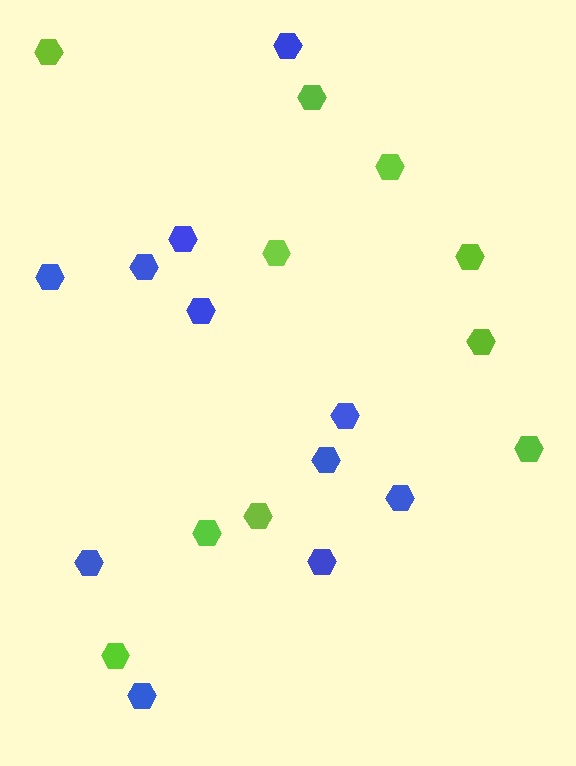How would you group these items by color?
There are 2 groups: one group of blue hexagons (11) and one group of lime hexagons (10).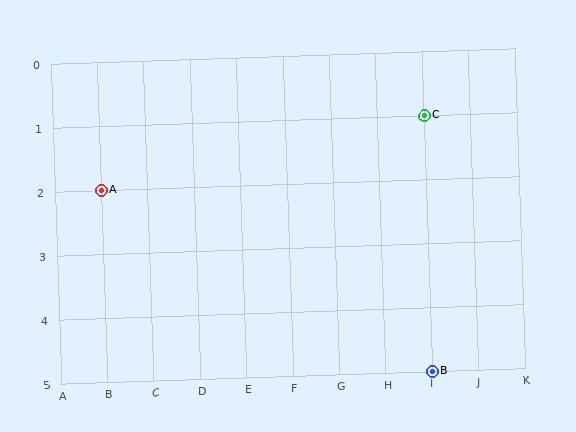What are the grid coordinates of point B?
Point B is at grid coordinates (I, 5).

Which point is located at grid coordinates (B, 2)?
Point A is at (B, 2).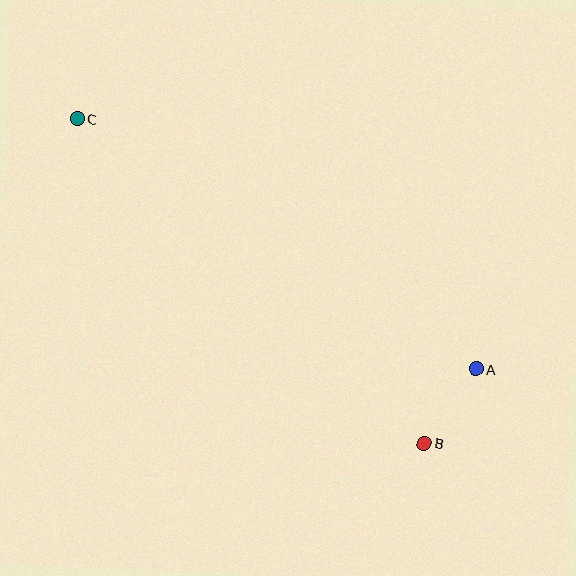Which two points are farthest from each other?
Points B and C are farthest from each other.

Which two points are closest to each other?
Points A and B are closest to each other.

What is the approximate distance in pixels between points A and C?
The distance between A and C is approximately 471 pixels.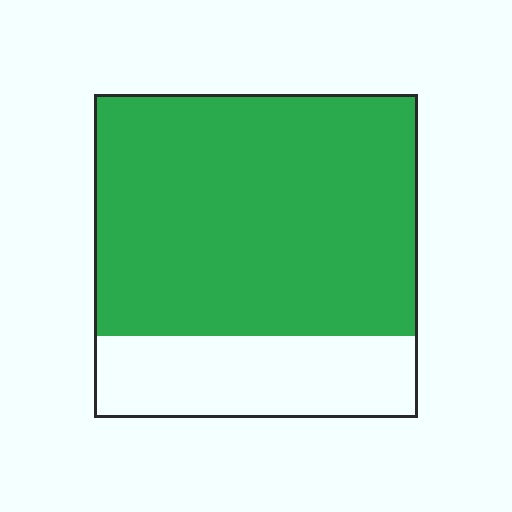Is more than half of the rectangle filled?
Yes.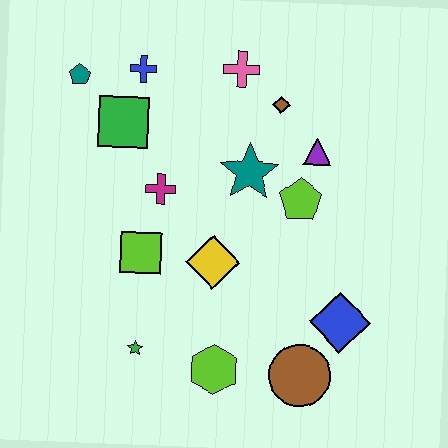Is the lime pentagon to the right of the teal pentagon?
Yes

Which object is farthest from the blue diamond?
The teal pentagon is farthest from the blue diamond.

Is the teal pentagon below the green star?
No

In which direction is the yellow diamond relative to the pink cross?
The yellow diamond is below the pink cross.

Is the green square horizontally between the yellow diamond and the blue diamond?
No